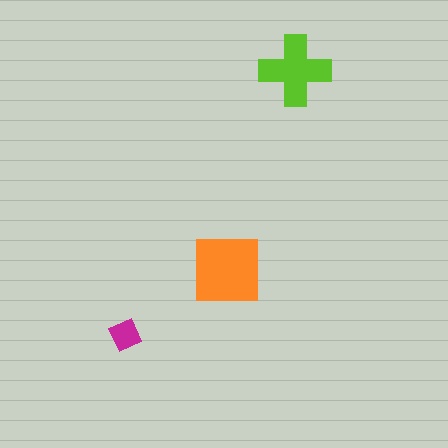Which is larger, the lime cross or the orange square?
The orange square.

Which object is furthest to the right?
The lime cross is rightmost.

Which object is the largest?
The orange square.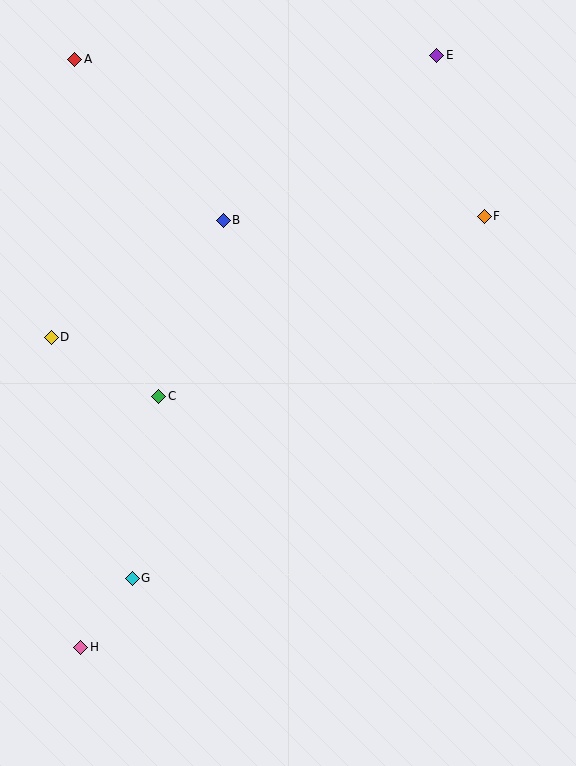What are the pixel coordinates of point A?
Point A is at (75, 59).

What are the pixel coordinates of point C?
Point C is at (159, 396).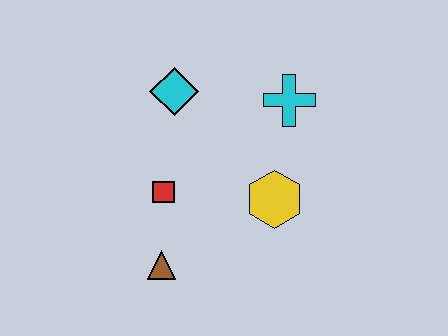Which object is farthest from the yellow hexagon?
The cyan diamond is farthest from the yellow hexagon.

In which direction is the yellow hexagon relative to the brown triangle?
The yellow hexagon is to the right of the brown triangle.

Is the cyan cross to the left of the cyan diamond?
No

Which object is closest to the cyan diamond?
The red square is closest to the cyan diamond.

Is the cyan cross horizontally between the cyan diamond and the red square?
No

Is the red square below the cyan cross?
Yes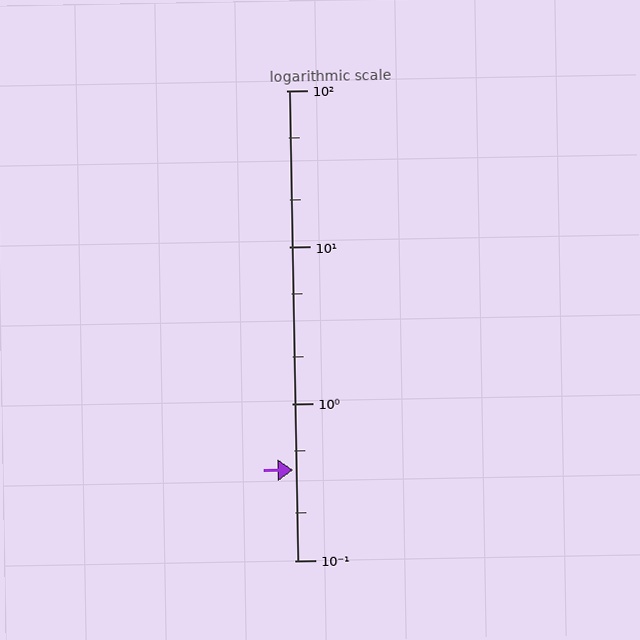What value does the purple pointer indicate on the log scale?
The pointer indicates approximately 0.38.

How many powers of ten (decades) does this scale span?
The scale spans 3 decades, from 0.1 to 100.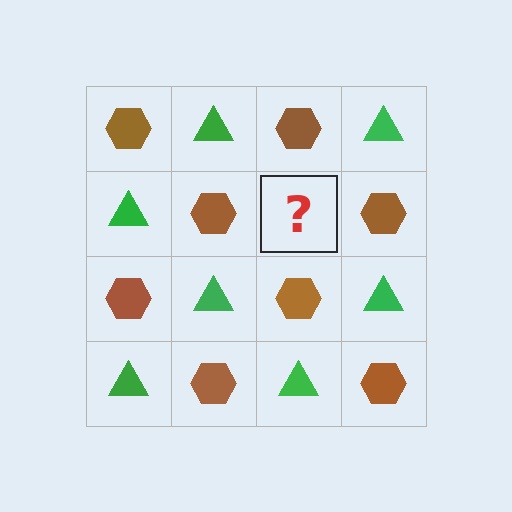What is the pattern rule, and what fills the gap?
The rule is that it alternates brown hexagon and green triangle in a checkerboard pattern. The gap should be filled with a green triangle.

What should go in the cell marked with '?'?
The missing cell should contain a green triangle.